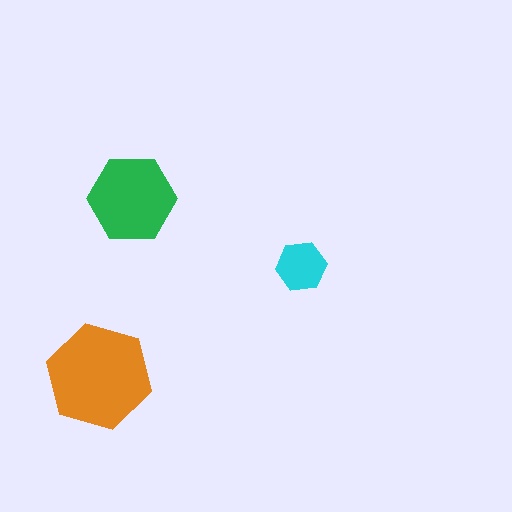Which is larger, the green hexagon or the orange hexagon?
The orange one.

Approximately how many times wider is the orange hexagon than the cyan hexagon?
About 2 times wider.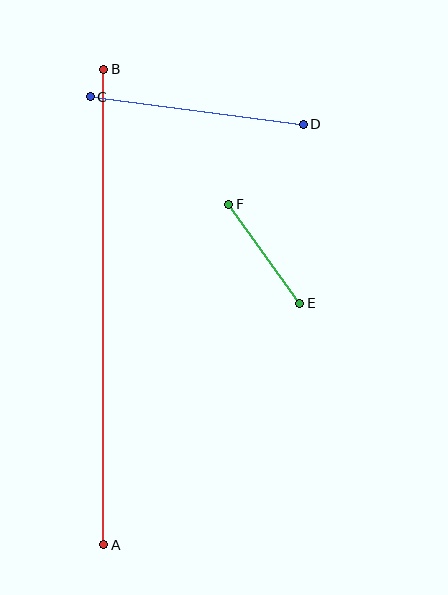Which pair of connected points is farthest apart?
Points A and B are farthest apart.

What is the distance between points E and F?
The distance is approximately 122 pixels.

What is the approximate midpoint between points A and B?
The midpoint is at approximately (104, 307) pixels.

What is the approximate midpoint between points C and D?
The midpoint is at approximately (197, 110) pixels.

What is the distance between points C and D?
The distance is approximately 215 pixels.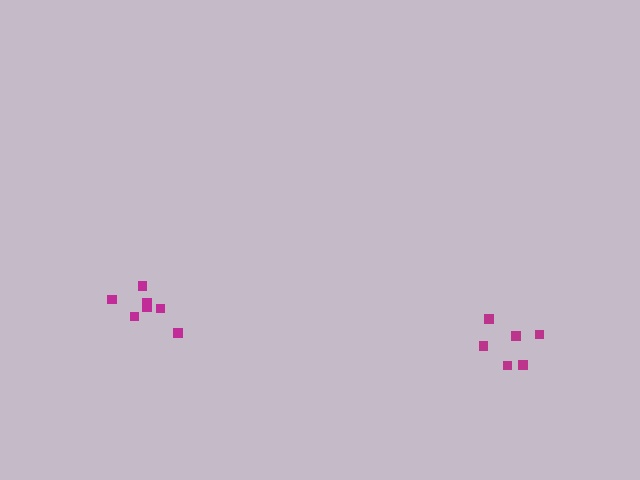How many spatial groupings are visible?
There are 2 spatial groupings.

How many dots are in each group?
Group 1: 6 dots, Group 2: 7 dots (13 total).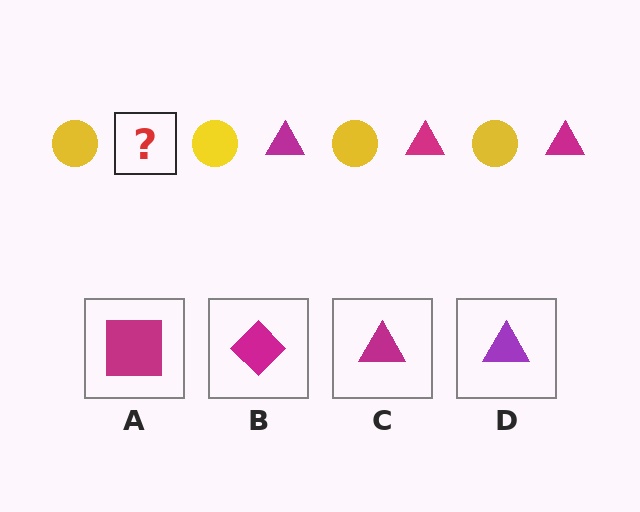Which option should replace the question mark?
Option C.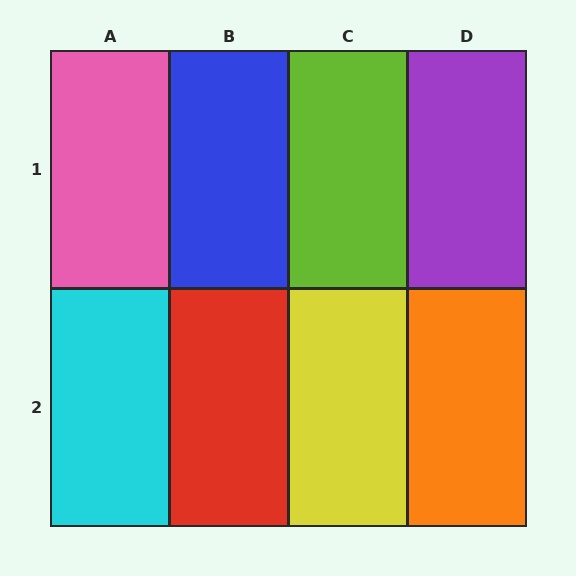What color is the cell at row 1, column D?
Purple.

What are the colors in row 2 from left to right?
Cyan, red, yellow, orange.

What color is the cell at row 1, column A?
Pink.